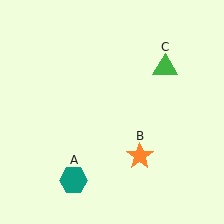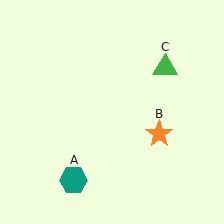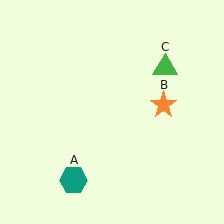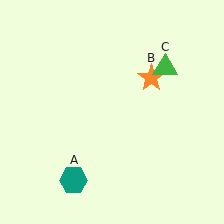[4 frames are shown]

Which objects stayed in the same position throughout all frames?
Teal hexagon (object A) and green triangle (object C) remained stationary.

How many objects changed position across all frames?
1 object changed position: orange star (object B).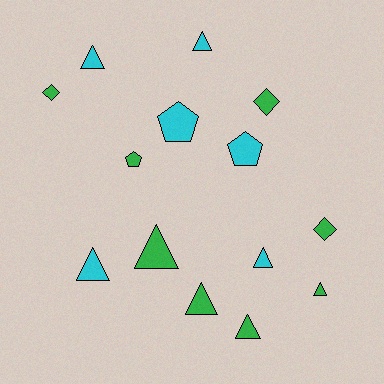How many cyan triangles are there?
There are 4 cyan triangles.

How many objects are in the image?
There are 14 objects.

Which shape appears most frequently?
Triangle, with 8 objects.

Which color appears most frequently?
Green, with 8 objects.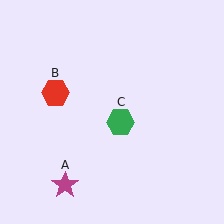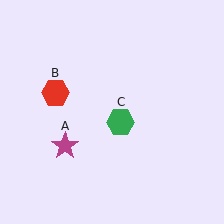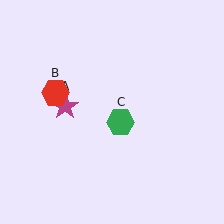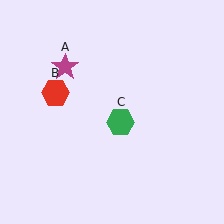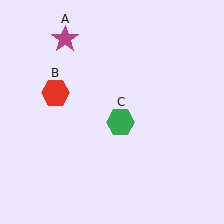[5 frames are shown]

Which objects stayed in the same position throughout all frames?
Red hexagon (object B) and green hexagon (object C) remained stationary.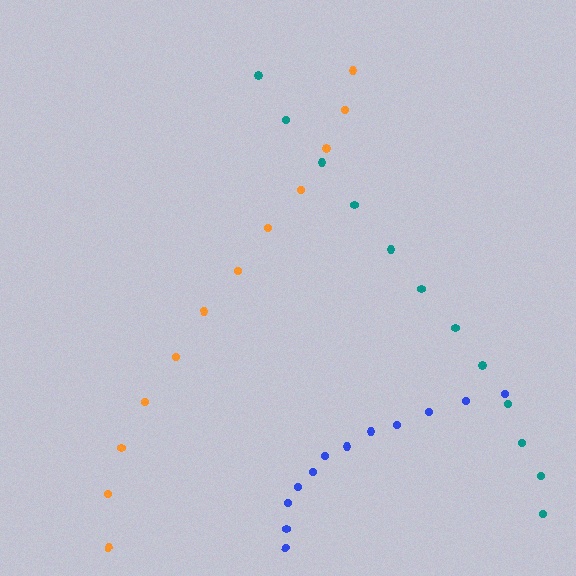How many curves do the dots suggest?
There are 3 distinct paths.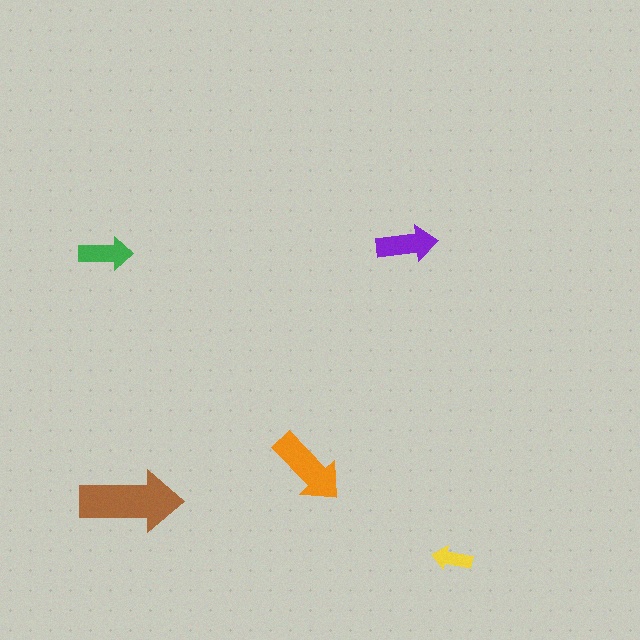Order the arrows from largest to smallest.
the brown one, the orange one, the purple one, the green one, the yellow one.